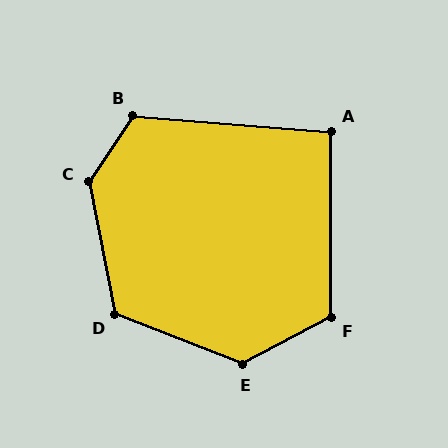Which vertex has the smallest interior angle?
A, at approximately 94 degrees.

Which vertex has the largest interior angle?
C, at approximately 135 degrees.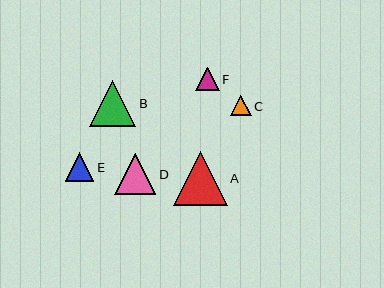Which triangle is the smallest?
Triangle C is the smallest with a size of approximately 21 pixels.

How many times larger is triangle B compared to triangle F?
Triangle B is approximately 2.0 times the size of triangle F.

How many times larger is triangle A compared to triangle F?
Triangle A is approximately 2.3 times the size of triangle F.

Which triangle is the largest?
Triangle A is the largest with a size of approximately 54 pixels.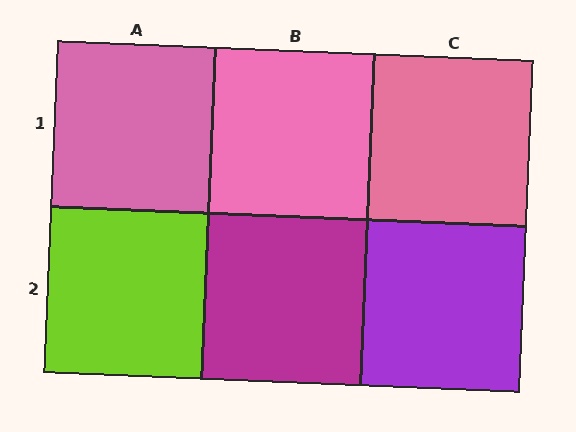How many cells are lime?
1 cell is lime.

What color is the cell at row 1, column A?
Pink.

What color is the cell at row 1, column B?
Pink.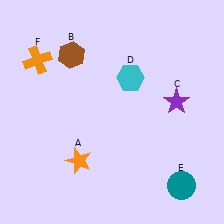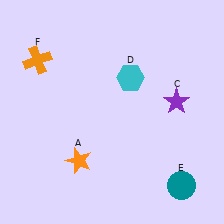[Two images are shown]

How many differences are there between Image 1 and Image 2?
There is 1 difference between the two images.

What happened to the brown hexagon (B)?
The brown hexagon (B) was removed in Image 2. It was in the top-left area of Image 1.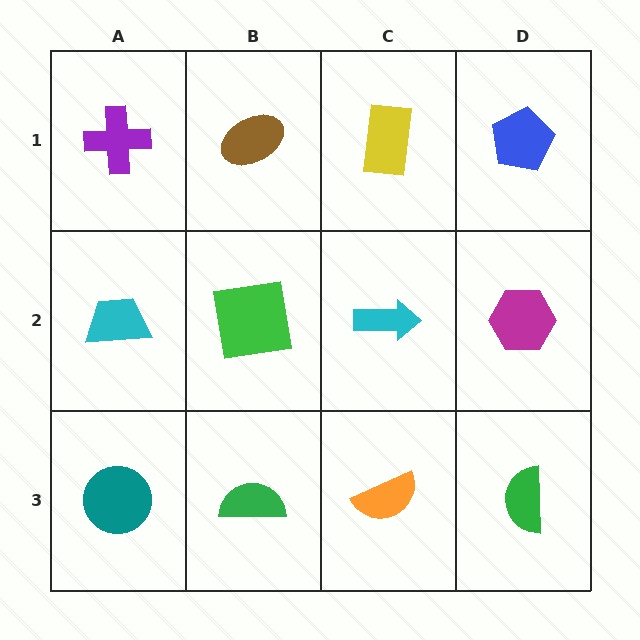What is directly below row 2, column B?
A green semicircle.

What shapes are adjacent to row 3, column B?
A green square (row 2, column B), a teal circle (row 3, column A), an orange semicircle (row 3, column C).